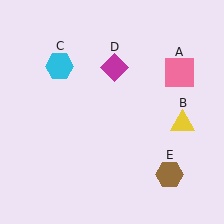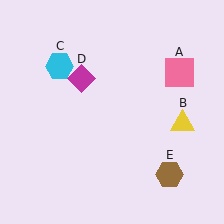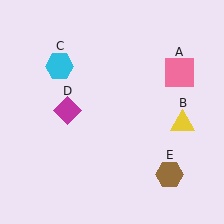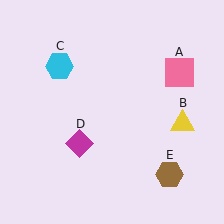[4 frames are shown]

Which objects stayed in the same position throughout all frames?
Pink square (object A) and yellow triangle (object B) and cyan hexagon (object C) and brown hexagon (object E) remained stationary.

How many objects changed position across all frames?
1 object changed position: magenta diamond (object D).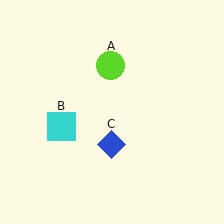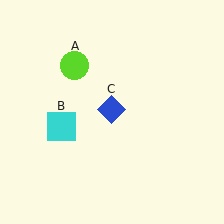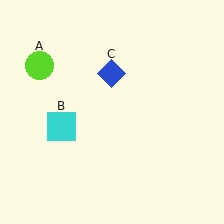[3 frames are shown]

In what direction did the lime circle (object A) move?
The lime circle (object A) moved left.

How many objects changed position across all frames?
2 objects changed position: lime circle (object A), blue diamond (object C).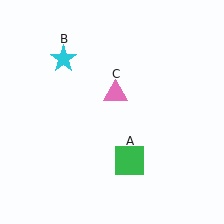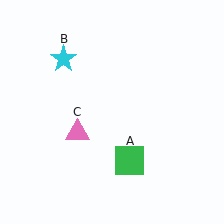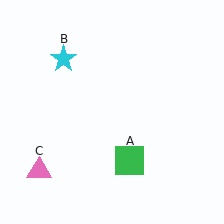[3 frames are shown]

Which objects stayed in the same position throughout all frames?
Green square (object A) and cyan star (object B) remained stationary.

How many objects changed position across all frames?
1 object changed position: pink triangle (object C).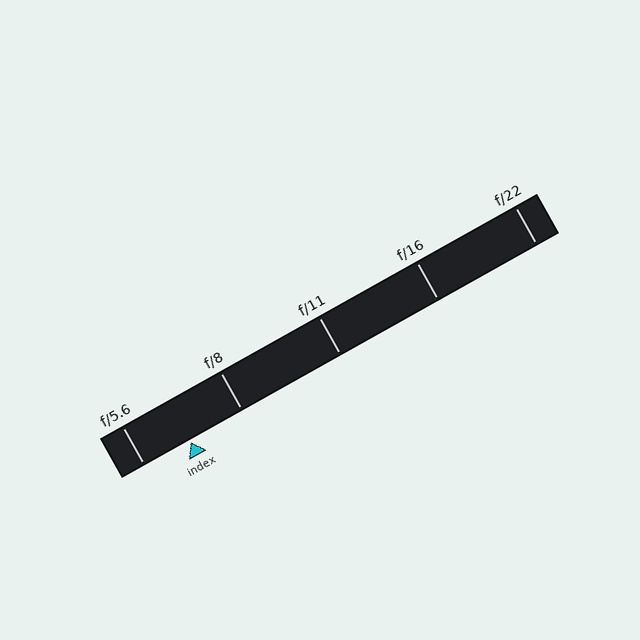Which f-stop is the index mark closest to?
The index mark is closest to f/5.6.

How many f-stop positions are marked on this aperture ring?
There are 5 f-stop positions marked.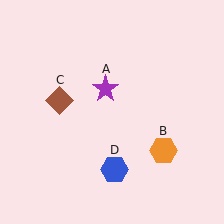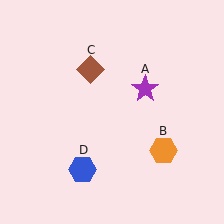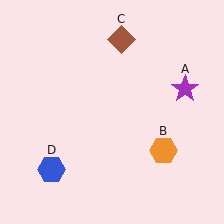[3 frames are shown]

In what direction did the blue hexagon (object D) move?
The blue hexagon (object D) moved left.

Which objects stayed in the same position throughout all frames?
Orange hexagon (object B) remained stationary.